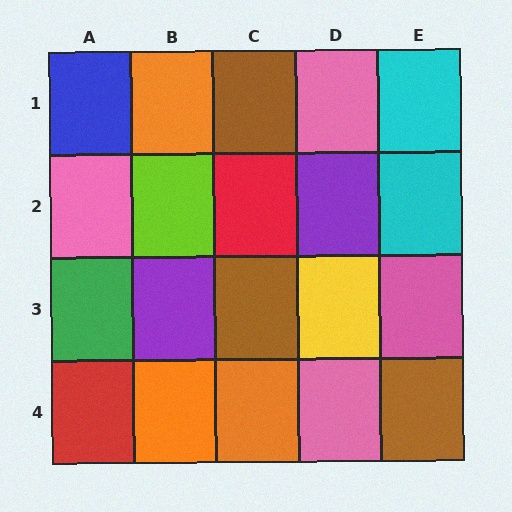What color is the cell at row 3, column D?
Yellow.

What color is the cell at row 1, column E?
Cyan.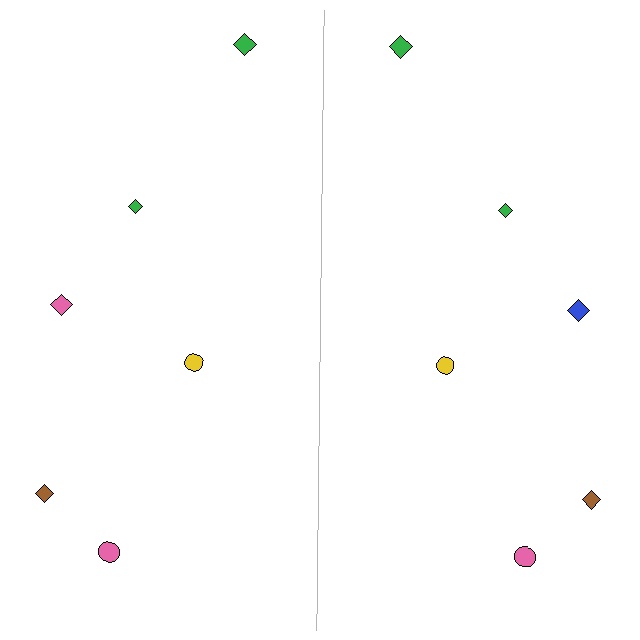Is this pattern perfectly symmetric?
No, the pattern is not perfectly symmetric. The blue diamond on the right side breaks the symmetry — its mirror counterpart is pink.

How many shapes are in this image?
There are 12 shapes in this image.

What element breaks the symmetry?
The blue diamond on the right side breaks the symmetry — its mirror counterpart is pink.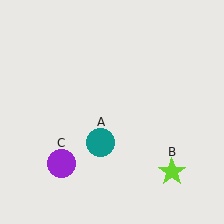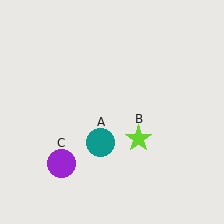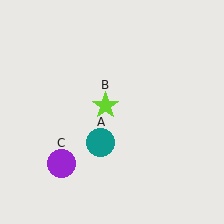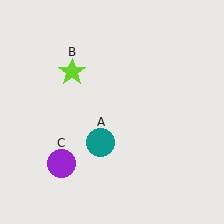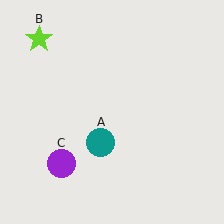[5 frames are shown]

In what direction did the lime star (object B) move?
The lime star (object B) moved up and to the left.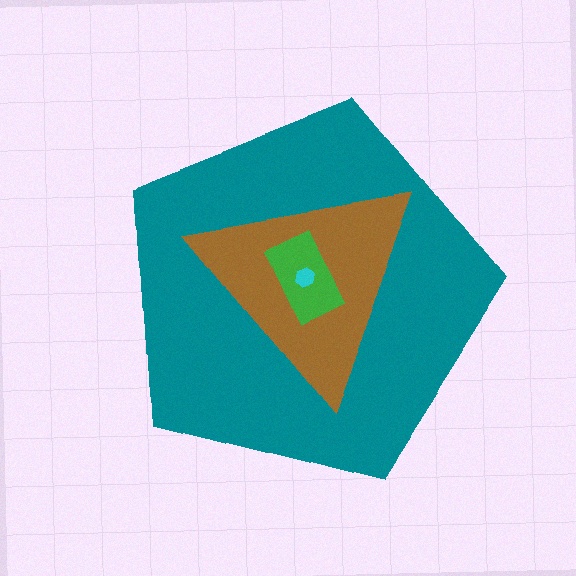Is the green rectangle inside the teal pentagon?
Yes.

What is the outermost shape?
The teal pentagon.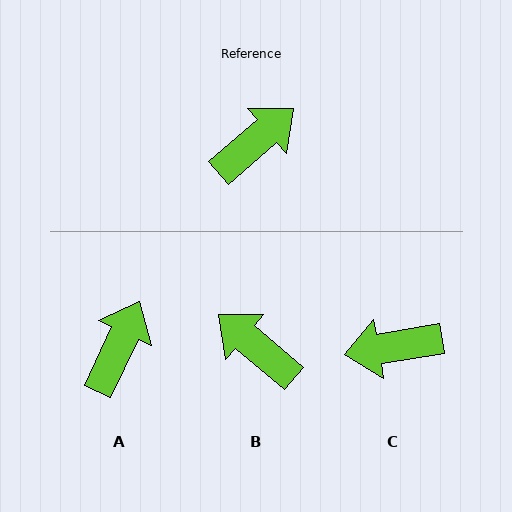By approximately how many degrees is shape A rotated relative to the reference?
Approximately 24 degrees counter-clockwise.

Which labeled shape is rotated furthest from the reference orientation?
C, about 149 degrees away.